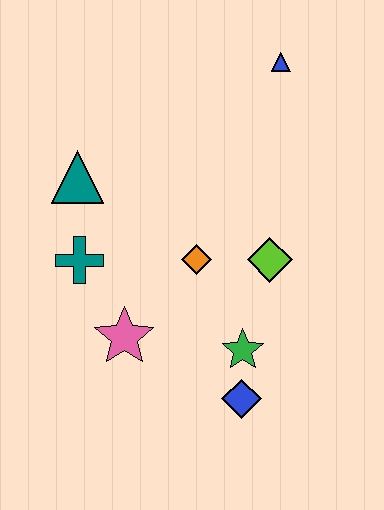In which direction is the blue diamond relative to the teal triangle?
The blue diamond is below the teal triangle.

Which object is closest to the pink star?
The teal cross is closest to the pink star.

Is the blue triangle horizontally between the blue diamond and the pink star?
No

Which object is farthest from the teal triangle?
The blue diamond is farthest from the teal triangle.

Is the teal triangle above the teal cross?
Yes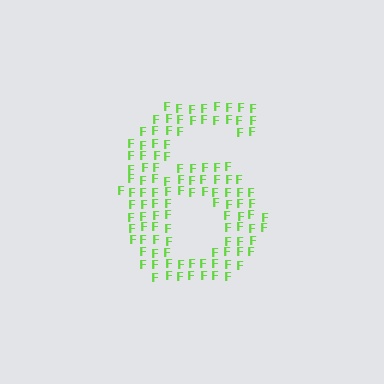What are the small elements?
The small elements are letter F's.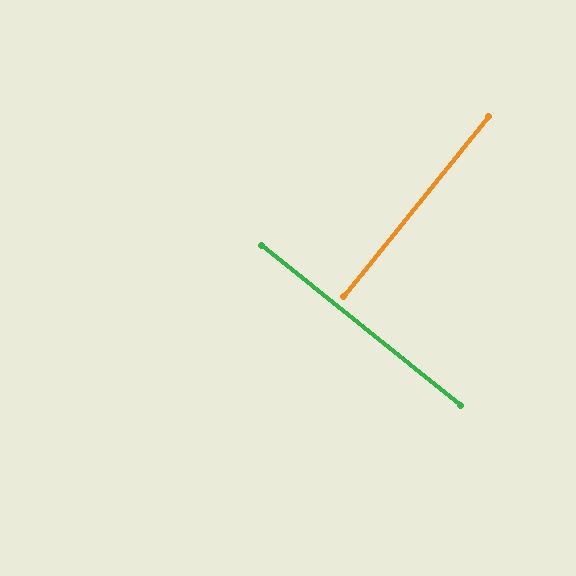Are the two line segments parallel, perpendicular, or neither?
Perpendicular — they meet at approximately 90°.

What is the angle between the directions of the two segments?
Approximately 90 degrees.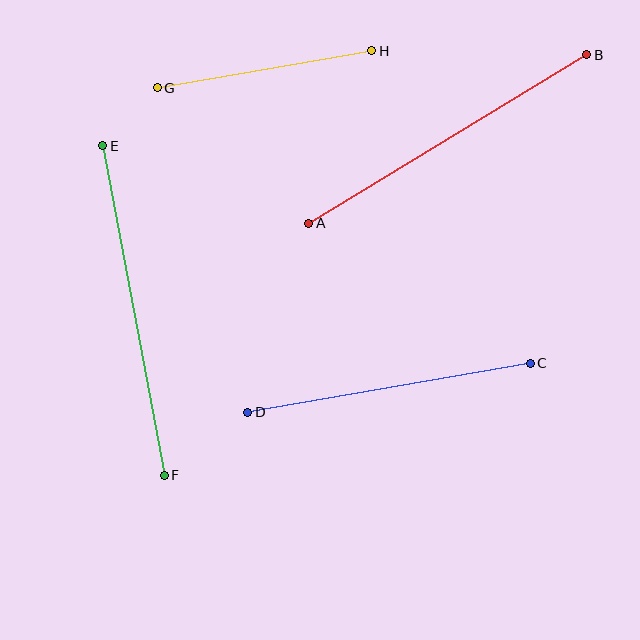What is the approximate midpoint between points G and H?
The midpoint is at approximately (264, 69) pixels.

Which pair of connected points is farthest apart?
Points E and F are farthest apart.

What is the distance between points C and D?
The distance is approximately 287 pixels.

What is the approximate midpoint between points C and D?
The midpoint is at approximately (389, 388) pixels.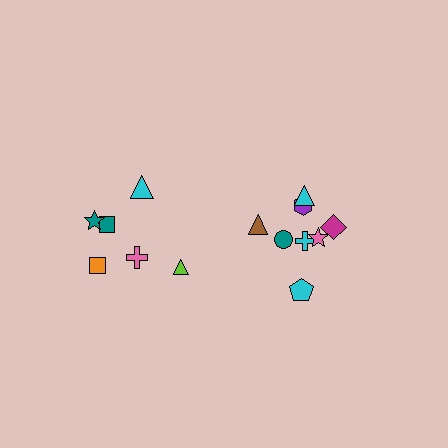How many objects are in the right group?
There are 8 objects.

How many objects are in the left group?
There are 6 objects.